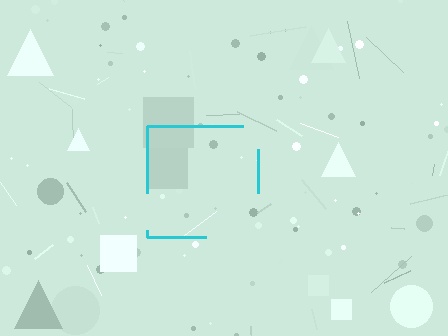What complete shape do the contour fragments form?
The contour fragments form a square.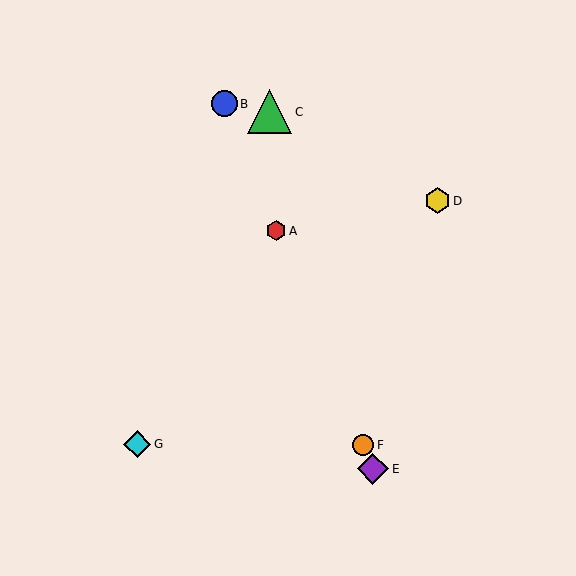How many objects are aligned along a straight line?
4 objects (A, B, E, F) are aligned along a straight line.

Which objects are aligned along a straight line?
Objects A, B, E, F are aligned along a straight line.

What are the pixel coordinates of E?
Object E is at (373, 469).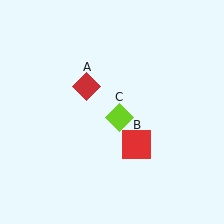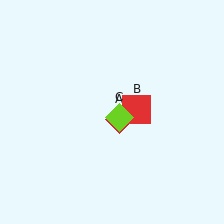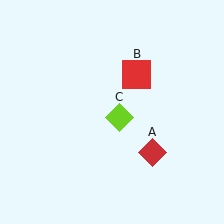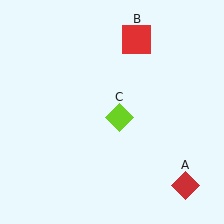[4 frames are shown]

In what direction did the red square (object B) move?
The red square (object B) moved up.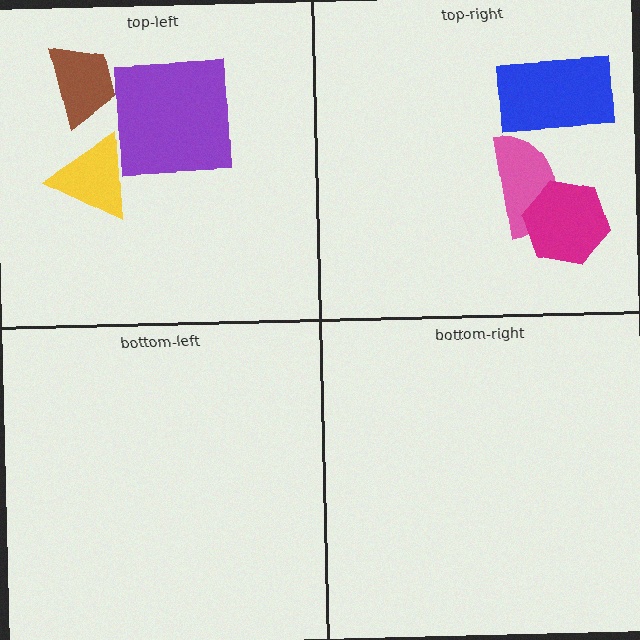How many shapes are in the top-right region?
3.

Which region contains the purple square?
The top-left region.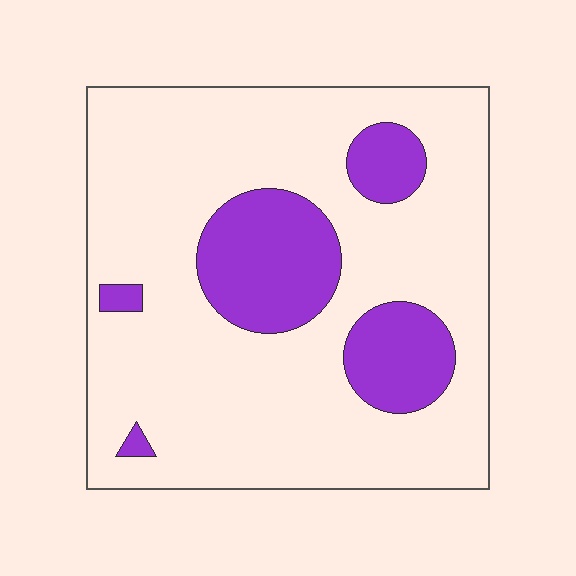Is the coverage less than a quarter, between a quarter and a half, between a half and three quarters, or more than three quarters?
Less than a quarter.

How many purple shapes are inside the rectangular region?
5.